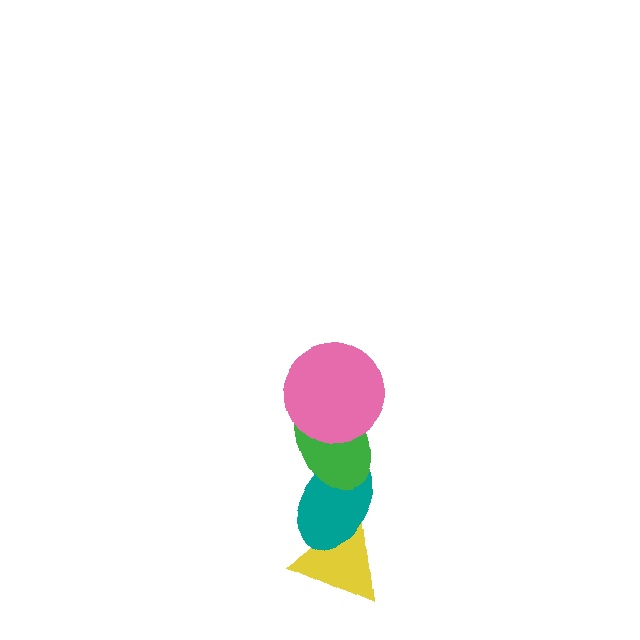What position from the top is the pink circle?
The pink circle is 1st from the top.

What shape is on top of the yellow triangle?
The teal ellipse is on top of the yellow triangle.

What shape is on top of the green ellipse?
The pink circle is on top of the green ellipse.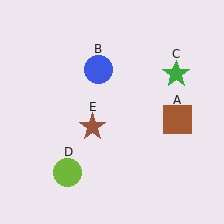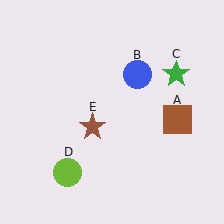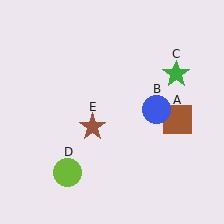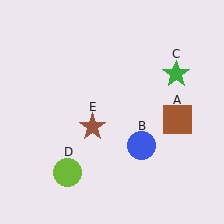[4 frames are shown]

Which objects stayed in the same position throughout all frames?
Brown square (object A) and green star (object C) and lime circle (object D) and brown star (object E) remained stationary.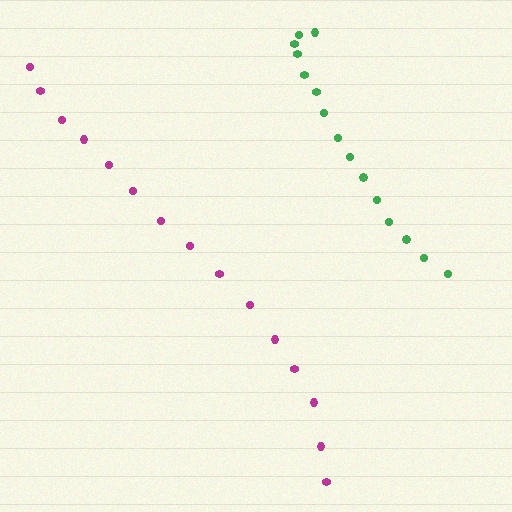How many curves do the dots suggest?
There are 2 distinct paths.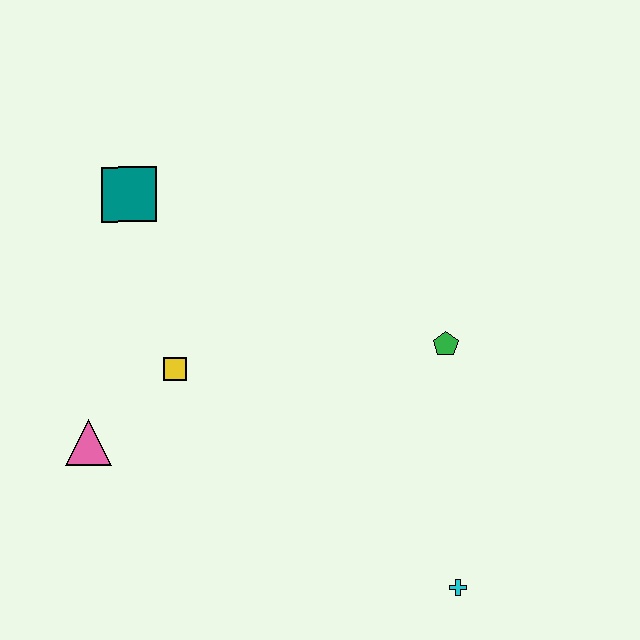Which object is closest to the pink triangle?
The yellow square is closest to the pink triangle.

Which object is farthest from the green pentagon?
The pink triangle is farthest from the green pentagon.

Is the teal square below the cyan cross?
No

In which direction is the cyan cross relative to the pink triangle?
The cyan cross is to the right of the pink triangle.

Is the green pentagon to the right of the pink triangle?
Yes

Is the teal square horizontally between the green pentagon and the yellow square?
No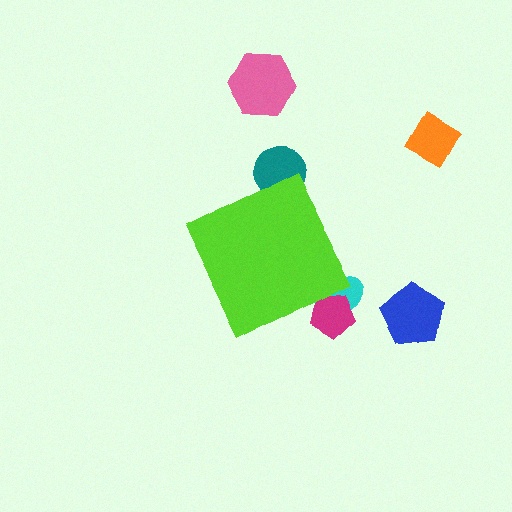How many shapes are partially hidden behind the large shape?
3 shapes are partially hidden.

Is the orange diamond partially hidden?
No, the orange diamond is fully visible.